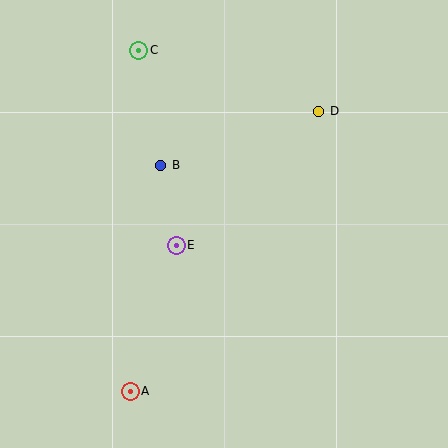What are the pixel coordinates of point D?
Point D is at (319, 111).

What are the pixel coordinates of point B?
Point B is at (161, 165).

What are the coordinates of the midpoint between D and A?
The midpoint between D and A is at (224, 251).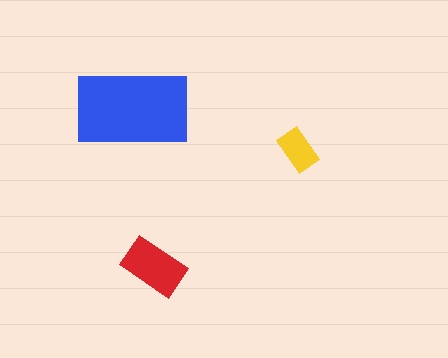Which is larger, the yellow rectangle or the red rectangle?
The red one.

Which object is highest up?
The blue rectangle is topmost.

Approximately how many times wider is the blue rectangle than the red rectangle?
About 2 times wider.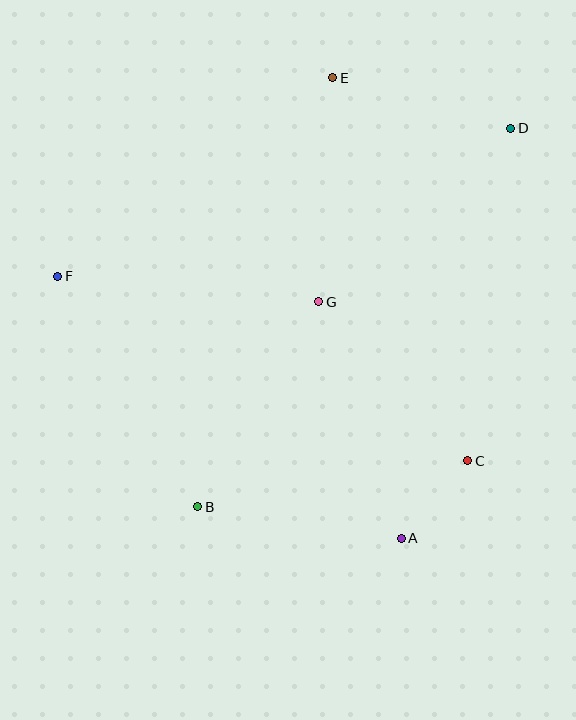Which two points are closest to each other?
Points A and C are closest to each other.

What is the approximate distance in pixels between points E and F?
The distance between E and F is approximately 339 pixels.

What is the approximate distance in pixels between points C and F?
The distance between C and F is approximately 450 pixels.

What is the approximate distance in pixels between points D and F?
The distance between D and F is approximately 476 pixels.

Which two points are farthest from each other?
Points B and D are farthest from each other.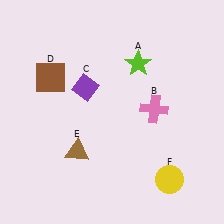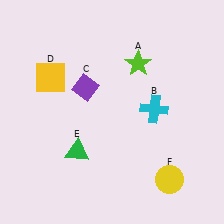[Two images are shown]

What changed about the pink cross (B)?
In Image 1, B is pink. In Image 2, it changed to cyan.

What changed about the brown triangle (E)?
In Image 1, E is brown. In Image 2, it changed to green.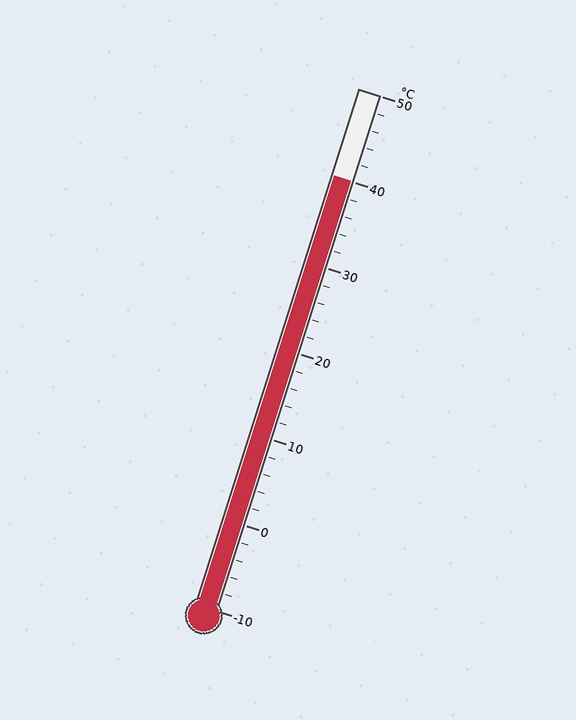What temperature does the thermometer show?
The thermometer shows approximately 40°C.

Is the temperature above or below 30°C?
The temperature is above 30°C.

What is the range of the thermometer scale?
The thermometer scale ranges from -10°C to 50°C.